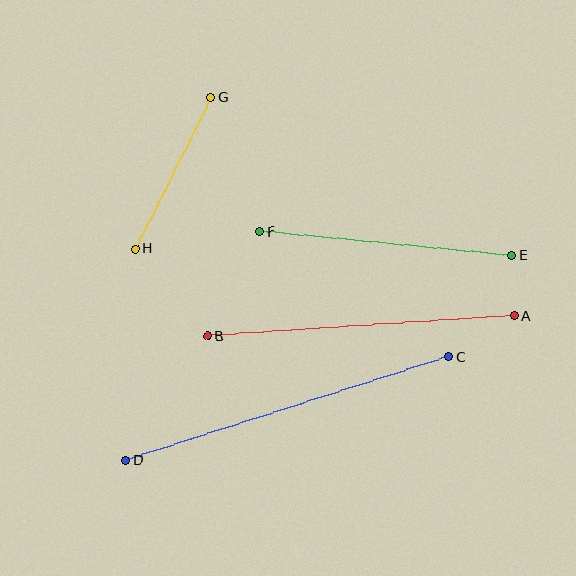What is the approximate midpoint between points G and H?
The midpoint is at approximately (173, 173) pixels.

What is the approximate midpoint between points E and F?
The midpoint is at approximately (386, 244) pixels.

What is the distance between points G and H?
The distance is approximately 170 pixels.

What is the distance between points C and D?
The distance is approximately 339 pixels.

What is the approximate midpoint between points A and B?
The midpoint is at approximately (361, 326) pixels.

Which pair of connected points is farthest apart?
Points C and D are farthest apart.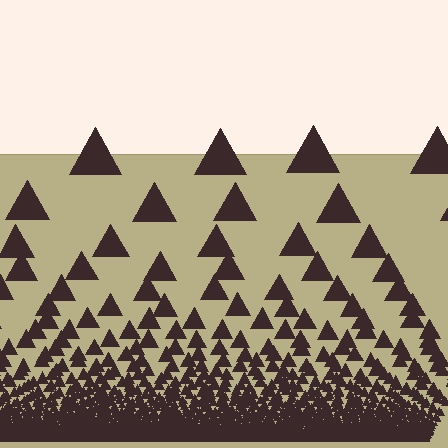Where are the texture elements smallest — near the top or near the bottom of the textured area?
Near the bottom.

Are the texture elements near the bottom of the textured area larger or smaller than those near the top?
Smaller. The gradient is inverted — elements near the bottom are smaller and denser.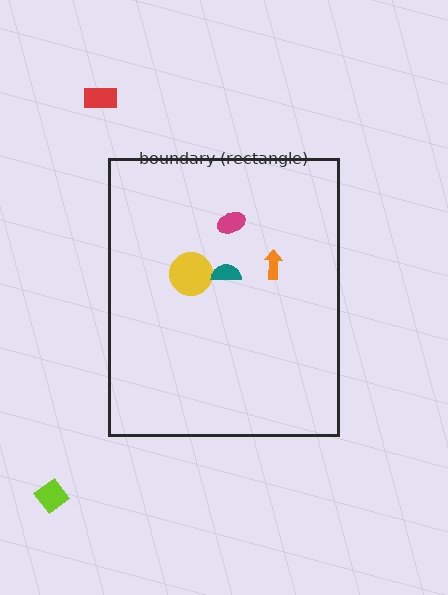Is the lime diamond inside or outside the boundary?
Outside.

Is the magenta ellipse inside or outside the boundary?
Inside.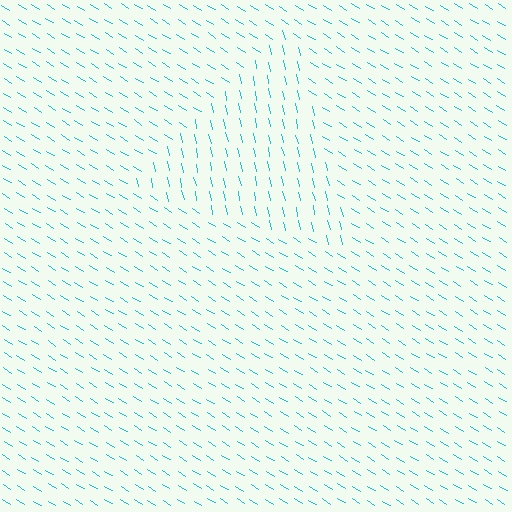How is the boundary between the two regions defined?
The boundary is defined purely by a change in line orientation (approximately 45 degrees difference). All lines are the same color and thickness.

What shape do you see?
I see a triangle.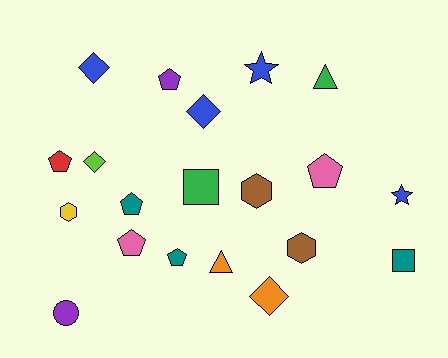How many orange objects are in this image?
There are 2 orange objects.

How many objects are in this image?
There are 20 objects.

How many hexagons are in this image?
There are 3 hexagons.